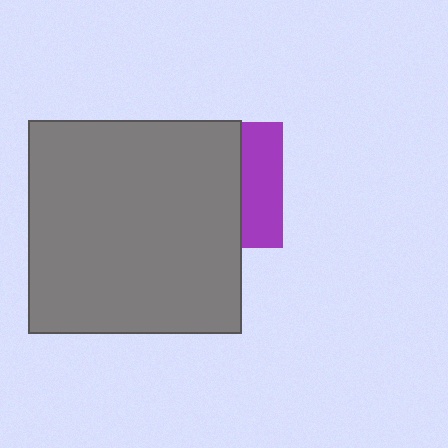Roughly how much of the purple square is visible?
A small part of it is visible (roughly 33%).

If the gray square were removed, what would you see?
You would see the complete purple square.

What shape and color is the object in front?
The object in front is a gray square.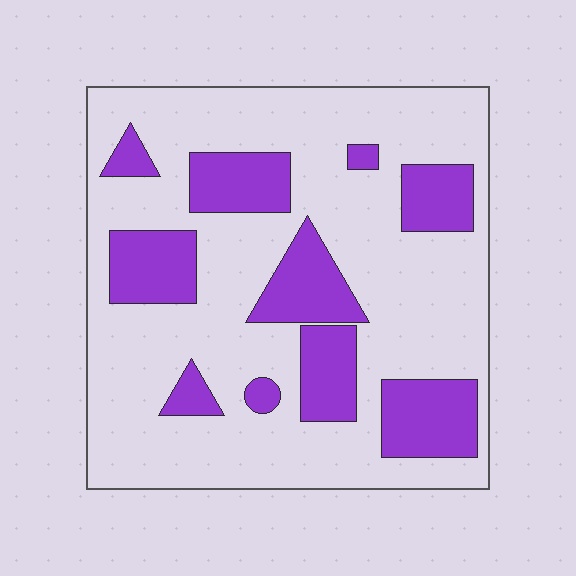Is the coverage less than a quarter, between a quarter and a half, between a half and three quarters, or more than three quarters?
Between a quarter and a half.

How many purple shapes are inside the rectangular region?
10.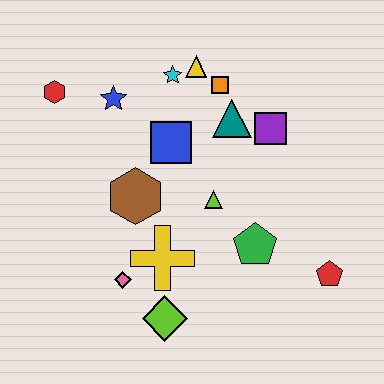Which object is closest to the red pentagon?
The green pentagon is closest to the red pentagon.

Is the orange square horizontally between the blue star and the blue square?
No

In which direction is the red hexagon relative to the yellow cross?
The red hexagon is above the yellow cross.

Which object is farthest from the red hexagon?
The red pentagon is farthest from the red hexagon.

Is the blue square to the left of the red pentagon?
Yes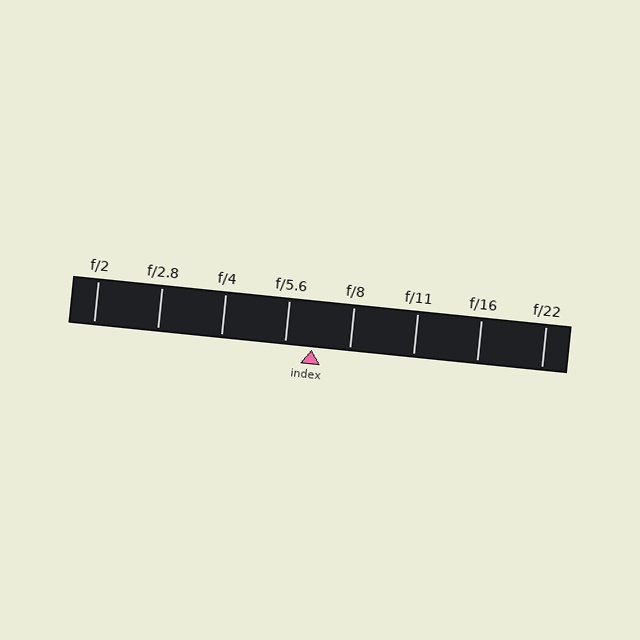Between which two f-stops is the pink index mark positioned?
The index mark is between f/5.6 and f/8.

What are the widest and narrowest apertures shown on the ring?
The widest aperture shown is f/2 and the narrowest is f/22.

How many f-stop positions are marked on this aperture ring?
There are 8 f-stop positions marked.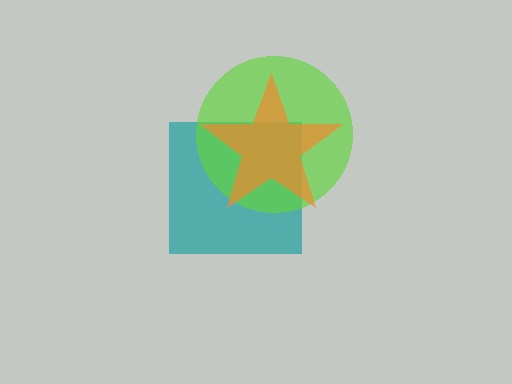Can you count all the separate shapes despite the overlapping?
Yes, there are 3 separate shapes.